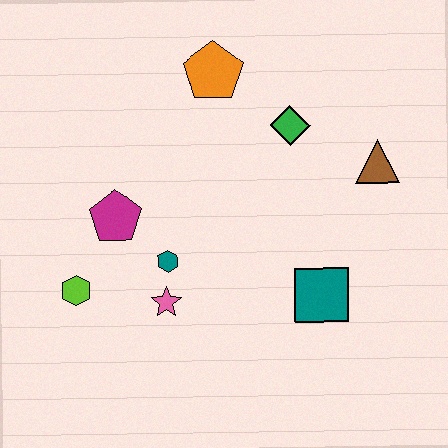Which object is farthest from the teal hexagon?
The brown triangle is farthest from the teal hexagon.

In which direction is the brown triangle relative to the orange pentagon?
The brown triangle is to the right of the orange pentagon.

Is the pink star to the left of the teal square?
Yes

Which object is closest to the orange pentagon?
The green diamond is closest to the orange pentagon.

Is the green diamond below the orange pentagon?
Yes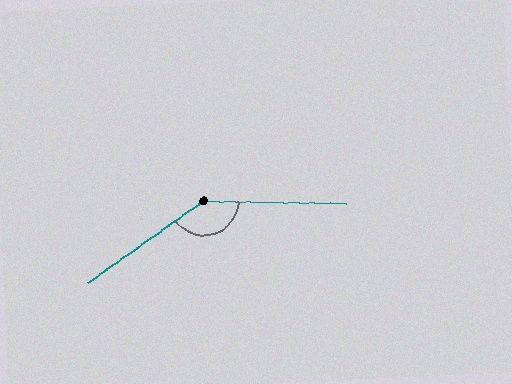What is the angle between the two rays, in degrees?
Approximately 143 degrees.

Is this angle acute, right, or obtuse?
It is obtuse.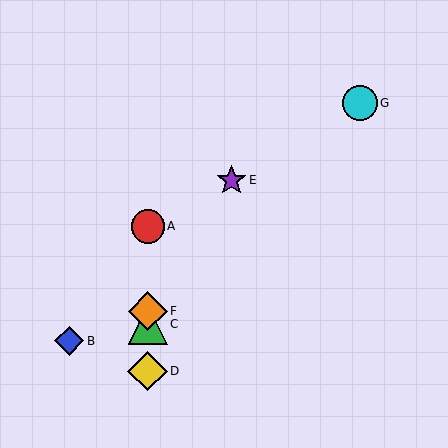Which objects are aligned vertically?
Objects A, C, D, F are aligned vertically.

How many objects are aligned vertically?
4 objects (A, C, D, F) are aligned vertically.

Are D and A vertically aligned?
Yes, both are at x≈148.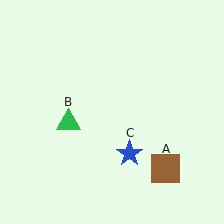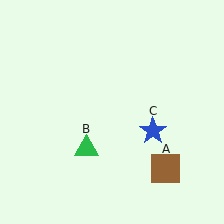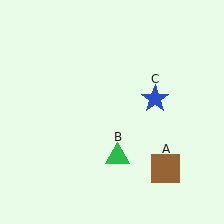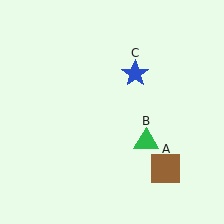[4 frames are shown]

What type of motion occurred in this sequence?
The green triangle (object B), blue star (object C) rotated counterclockwise around the center of the scene.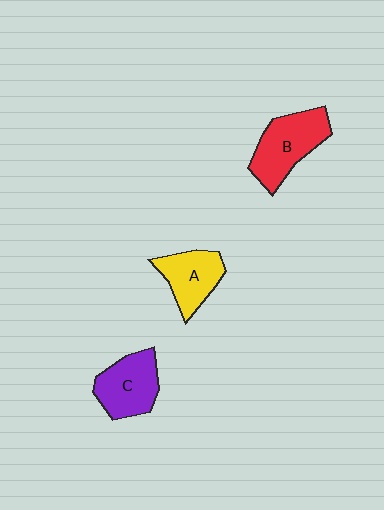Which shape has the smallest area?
Shape A (yellow).